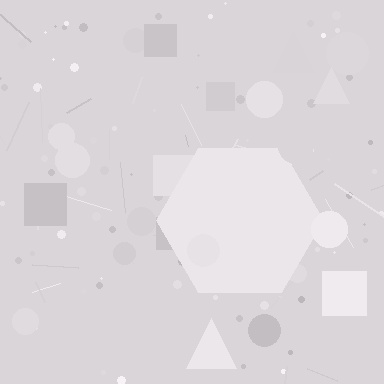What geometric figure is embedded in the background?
A hexagon is embedded in the background.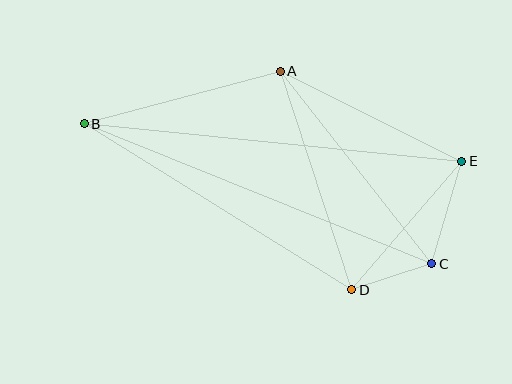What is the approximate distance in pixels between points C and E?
The distance between C and E is approximately 107 pixels.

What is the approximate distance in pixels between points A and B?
The distance between A and B is approximately 203 pixels.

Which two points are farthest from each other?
Points B and E are farthest from each other.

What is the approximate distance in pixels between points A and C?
The distance between A and C is approximately 245 pixels.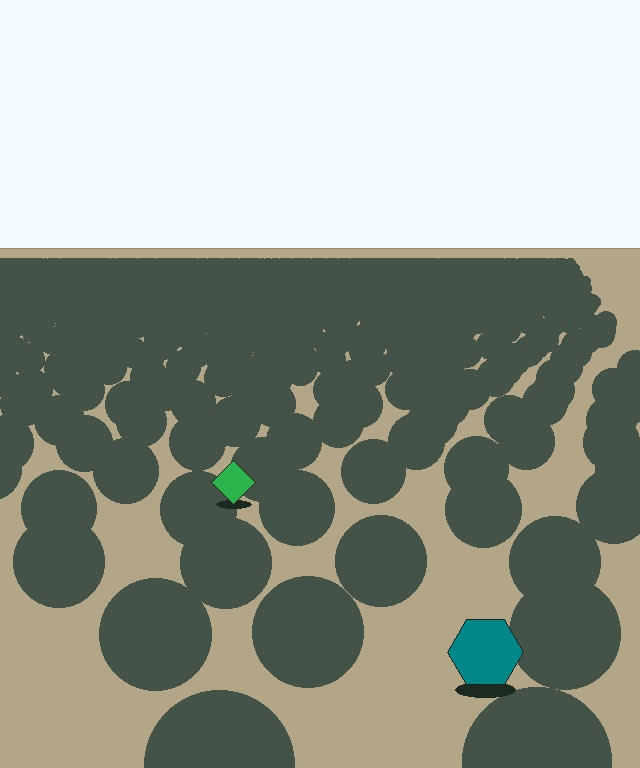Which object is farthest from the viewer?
The green diamond is farthest from the viewer. It appears smaller and the ground texture around it is denser.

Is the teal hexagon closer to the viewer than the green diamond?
Yes. The teal hexagon is closer — you can tell from the texture gradient: the ground texture is coarser near it.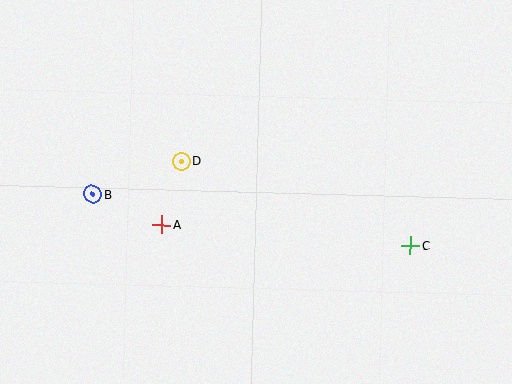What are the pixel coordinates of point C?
Point C is at (411, 246).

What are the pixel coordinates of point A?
Point A is at (162, 225).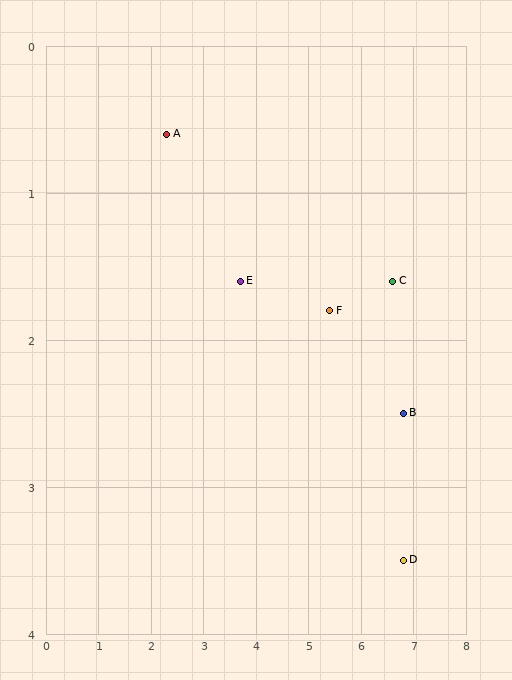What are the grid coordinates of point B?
Point B is at approximately (6.8, 2.5).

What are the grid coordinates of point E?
Point E is at approximately (3.7, 1.6).